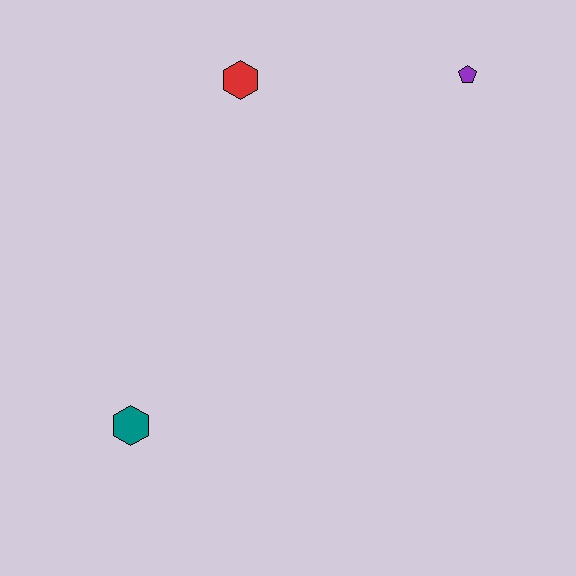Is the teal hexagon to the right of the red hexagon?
No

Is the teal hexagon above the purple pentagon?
No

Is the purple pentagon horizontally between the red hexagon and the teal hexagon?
No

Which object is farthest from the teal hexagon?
The purple pentagon is farthest from the teal hexagon.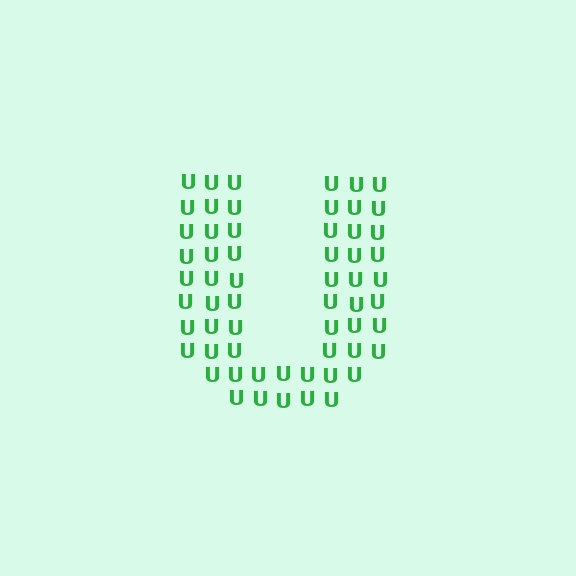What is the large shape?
The large shape is the letter U.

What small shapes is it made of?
It is made of small letter U's.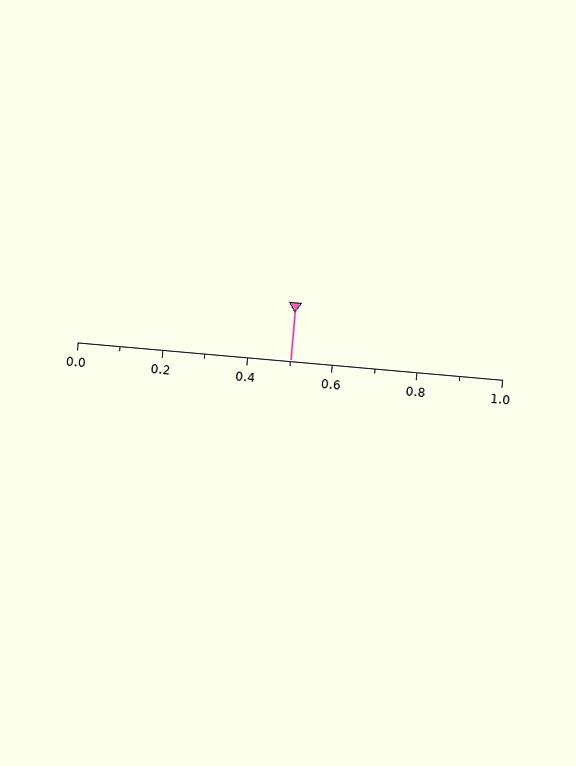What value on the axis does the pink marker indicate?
The marker indicates approximately 0.5.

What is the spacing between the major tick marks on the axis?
The major ticks are spaced 0.2 apart.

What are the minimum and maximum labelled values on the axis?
The axis runs from 0.0 to 1.0.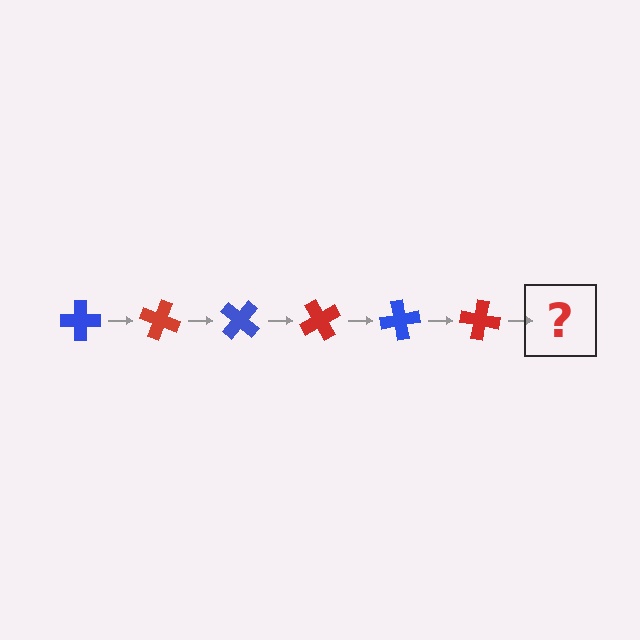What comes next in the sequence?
The next element should be a blue cross, rotated 120 degrees from the start.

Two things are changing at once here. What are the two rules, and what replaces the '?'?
The two rules are that it rotates 20 degrees each step and the color cycles through blue and red. The '?' should be a blue cross, rotated 120 degrees from the start.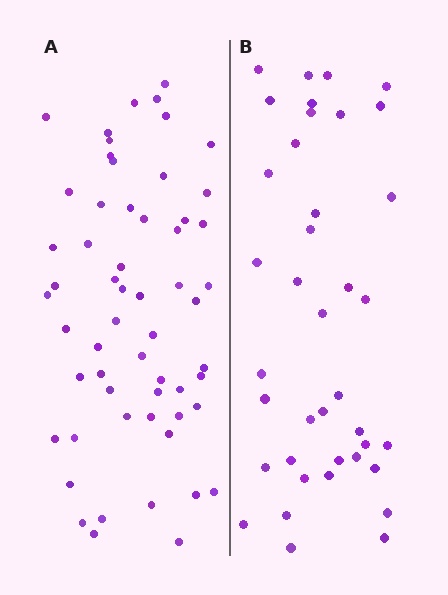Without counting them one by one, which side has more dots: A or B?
Region A (the left region) has more dots.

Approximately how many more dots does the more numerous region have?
Region A has approximately 20 more dots than region B.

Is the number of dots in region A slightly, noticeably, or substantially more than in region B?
Region A has substantially more. The ratio is roughly 1.5 to 1.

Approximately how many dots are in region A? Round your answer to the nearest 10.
About 60 dots. (The exact count is 58, which rounds to 60.)